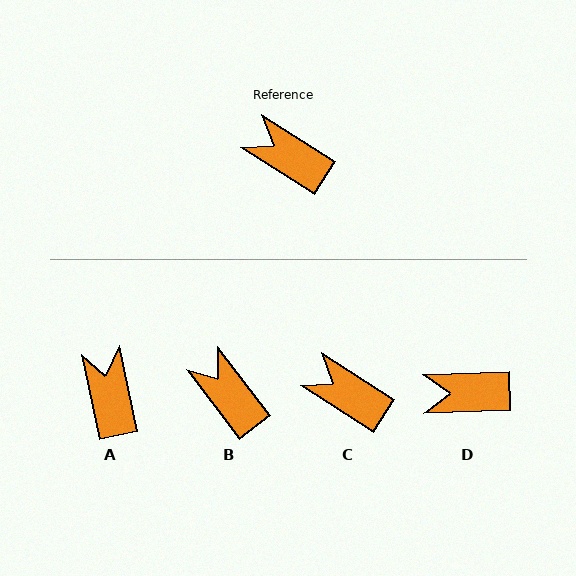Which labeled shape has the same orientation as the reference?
C.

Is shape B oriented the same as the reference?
No, it is off by about 20 degrees.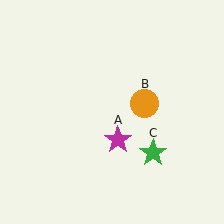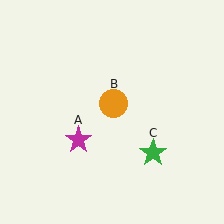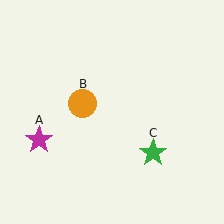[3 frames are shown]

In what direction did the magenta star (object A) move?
The magenta star (object A) moved left.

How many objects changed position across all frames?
2 objects changed position: magenta star (object A), orange circle (object B).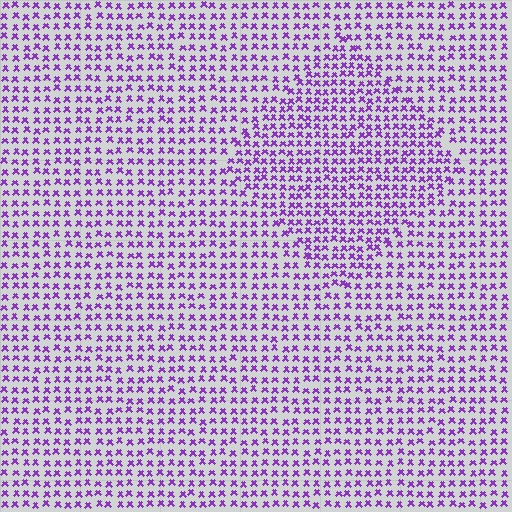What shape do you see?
I see a diamond.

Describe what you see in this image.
The image contains small purple elements arranged at two different densities. A diamond-shaped region is visible where the elements are more densely packed than the surrounding area.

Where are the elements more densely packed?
The elements are more densely packed inside the diamond boundary.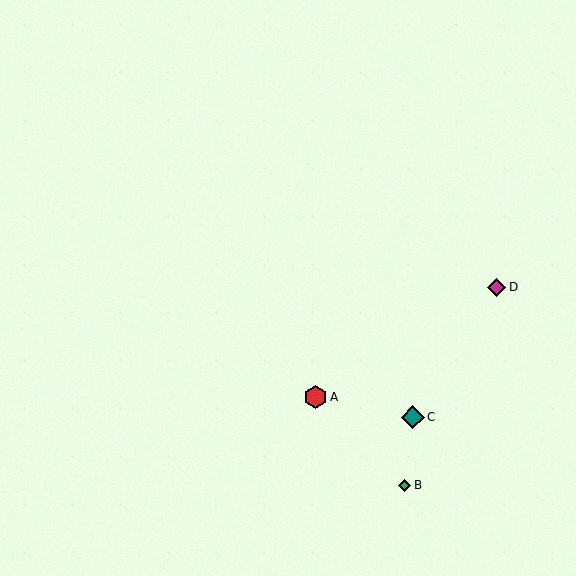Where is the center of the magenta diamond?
The center of the magenta diamond is at (497, 287).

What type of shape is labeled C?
Shape C is a teal diamond.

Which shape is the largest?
The teal diamond (labeled C) is the largest.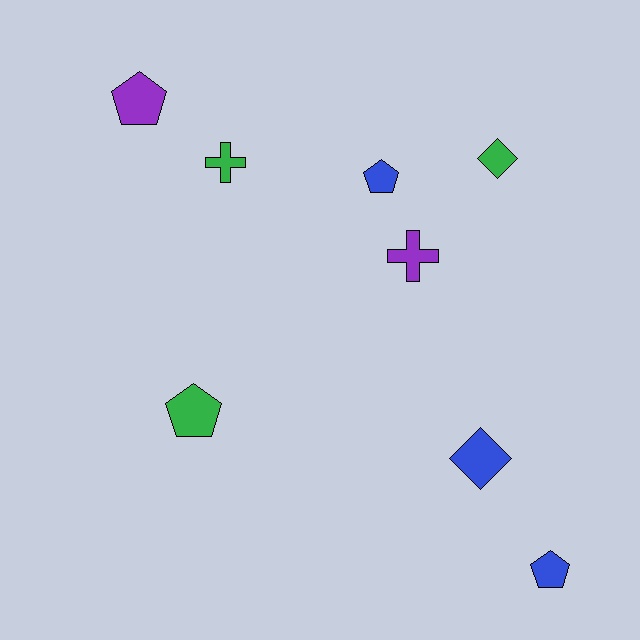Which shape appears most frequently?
Pentagon, with 4 objects.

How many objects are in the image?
There are 8 objects.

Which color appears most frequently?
Blue, with 3 objects.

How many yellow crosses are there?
There are no yellow crosses.